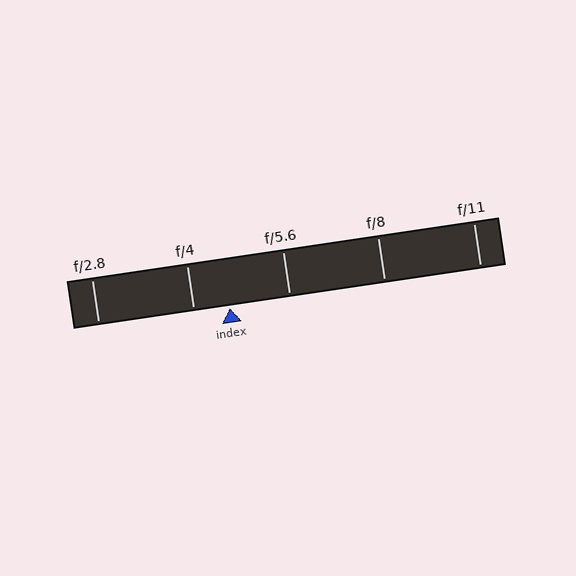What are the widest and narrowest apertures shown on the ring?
The widest aperture shown is f/2.8 and the narrowest is f/11.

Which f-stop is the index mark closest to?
The index mark is closest to f/4.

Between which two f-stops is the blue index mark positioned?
The index mark is between f/4 and f/5.6.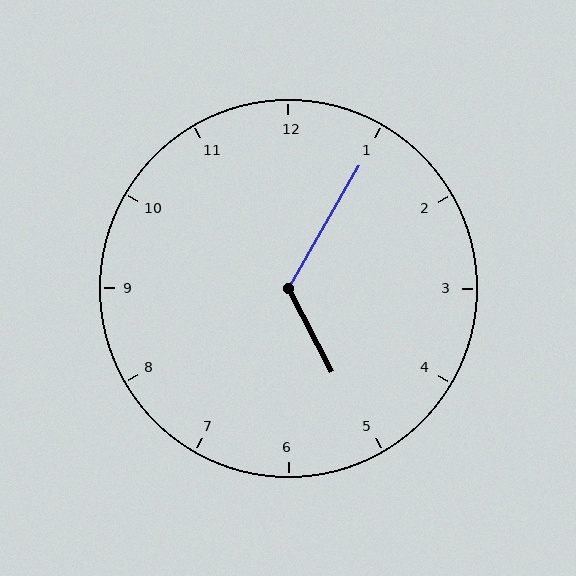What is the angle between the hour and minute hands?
Approximately 122 degrees.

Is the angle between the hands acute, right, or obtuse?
It is obtuse.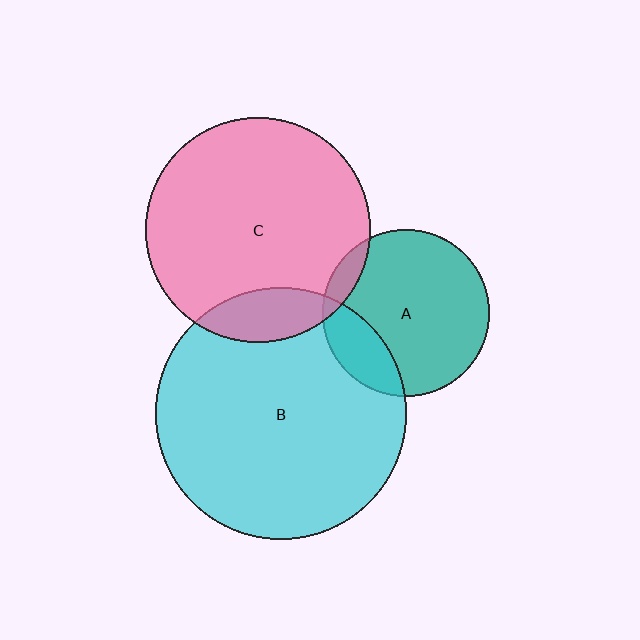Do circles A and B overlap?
Yes.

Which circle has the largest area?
Circle B (cyan).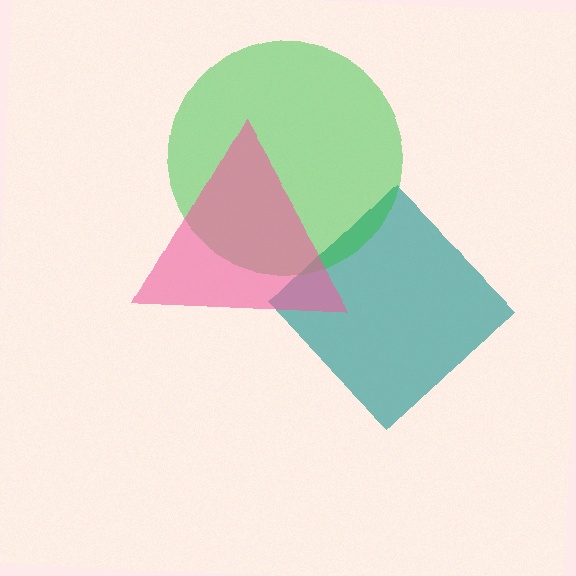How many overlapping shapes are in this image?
There are 3 overlapping shapes in the image.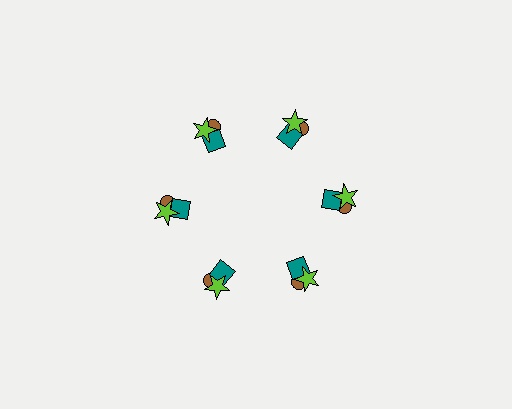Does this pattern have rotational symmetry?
Yes, this pattern has 6-fold rotational symmetry. It looks the same after rotating 60 degrees around the center.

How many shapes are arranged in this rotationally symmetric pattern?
There are 18 shapes, arranged in 6 groups of 3.